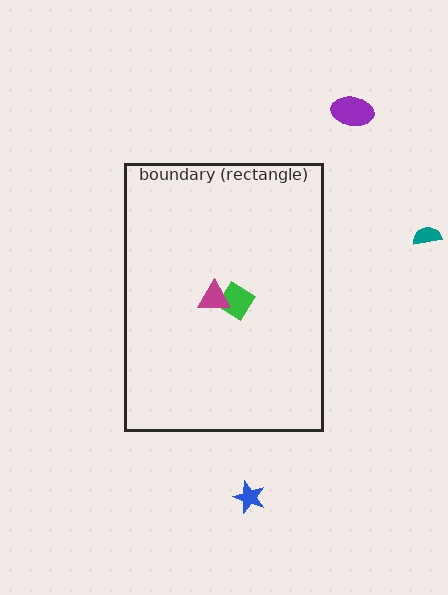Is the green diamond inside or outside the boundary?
Inside.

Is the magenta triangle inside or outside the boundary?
Inside.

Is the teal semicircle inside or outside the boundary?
Outside.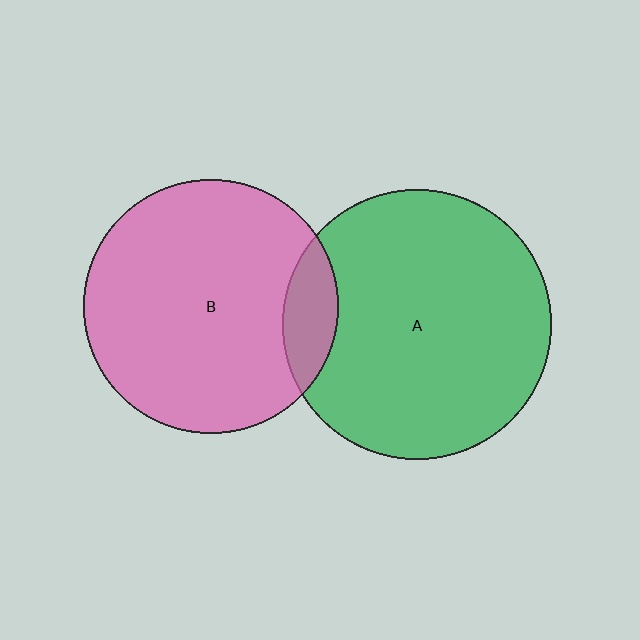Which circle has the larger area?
Circle A (green).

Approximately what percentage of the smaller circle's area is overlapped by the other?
Approximately 10%.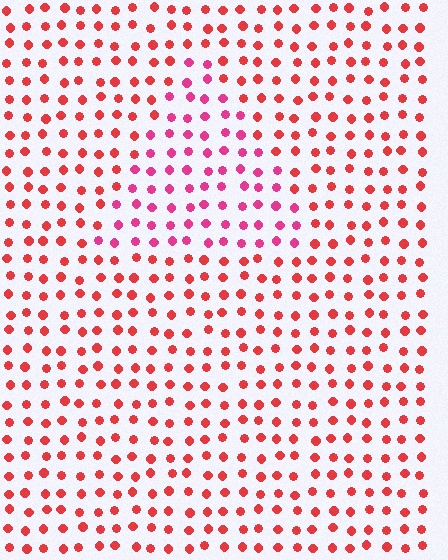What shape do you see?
I see a triangle.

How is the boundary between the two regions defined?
The boundary is defined purely by a slight shift in hue (about 29 degrees). Spacing, size, and orientation are identical on both sides.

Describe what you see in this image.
The image is filled with small red elements in a uniform arrangement. A triangle-shaped region is visible where the elements are tinted to a slightly different hue, forming a subtle color boundary.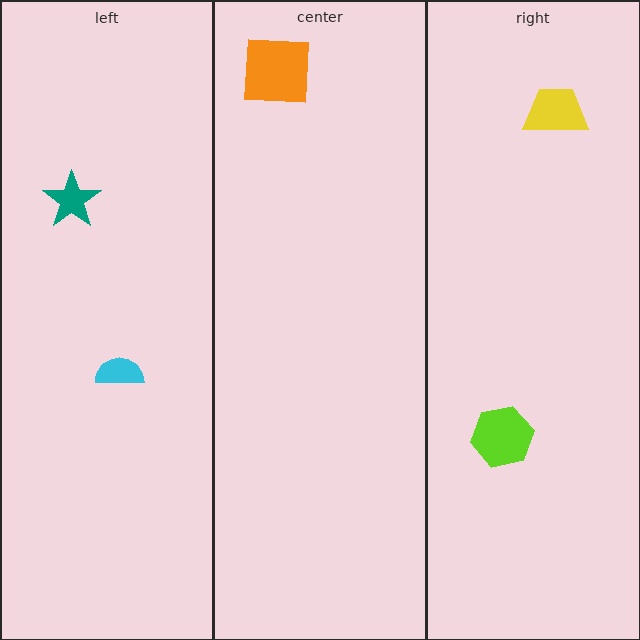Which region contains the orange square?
The center region.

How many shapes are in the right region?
2.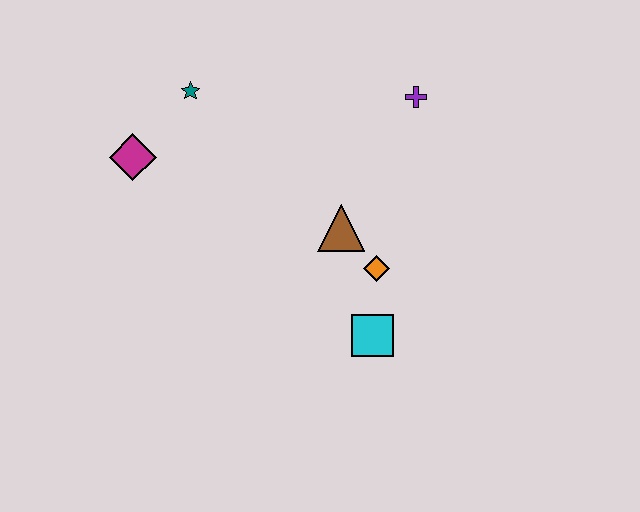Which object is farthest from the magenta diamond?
The cyan square is farthest from the magenta diamond.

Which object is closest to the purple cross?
The brown triangle is closest to the purple cross.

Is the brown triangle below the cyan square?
No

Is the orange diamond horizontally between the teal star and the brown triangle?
No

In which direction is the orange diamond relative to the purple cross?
The orange diamond is below the purple cross.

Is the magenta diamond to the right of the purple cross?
No